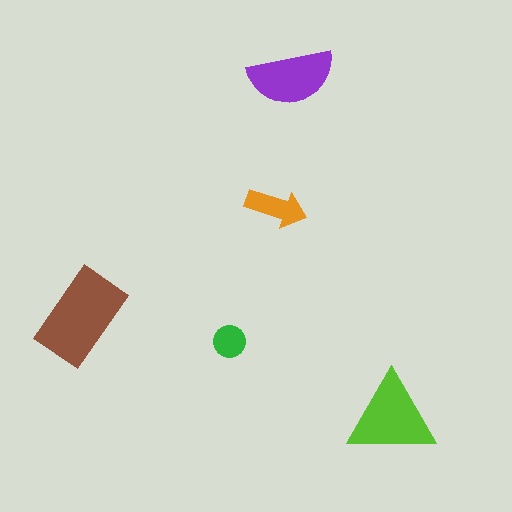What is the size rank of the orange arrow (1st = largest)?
4th.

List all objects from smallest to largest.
The green circle, the orange arrow, the purple semicircle, the lime triangle, the brown rectangle.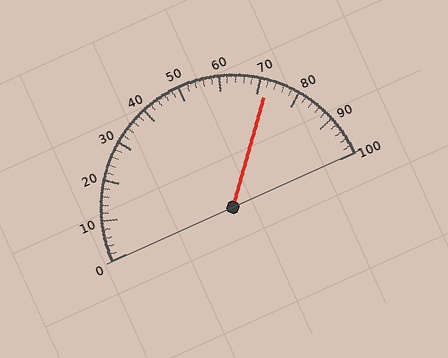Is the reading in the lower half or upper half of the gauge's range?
The reading is in the upper half of the range (0 to 100).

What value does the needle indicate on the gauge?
The needle indicates approximately 72.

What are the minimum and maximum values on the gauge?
The gauge ranges from 0 to 100.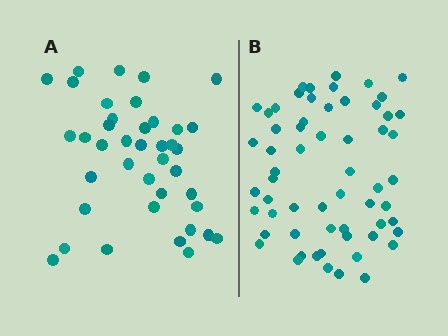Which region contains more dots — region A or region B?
Region B (the right region) has more dots.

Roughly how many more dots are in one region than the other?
Region B has approximately 20 more dots than region A.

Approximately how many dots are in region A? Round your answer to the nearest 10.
About 40 dots.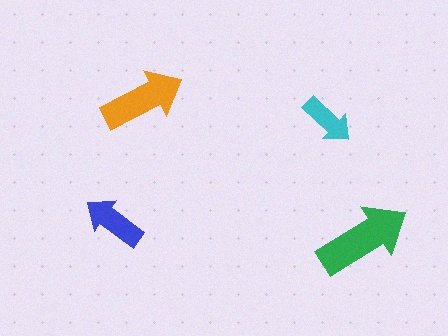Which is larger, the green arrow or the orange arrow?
The green one.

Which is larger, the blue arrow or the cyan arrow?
The blue one.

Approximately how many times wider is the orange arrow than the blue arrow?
About 1.5 times wider.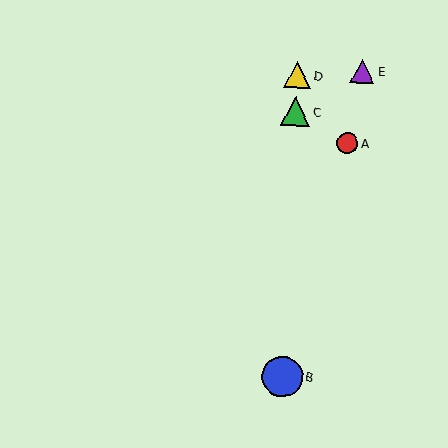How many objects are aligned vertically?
3 objects (B, C, D) are aligned vertically.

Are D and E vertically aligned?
No, D is at x≈297 and E is at x≈363.